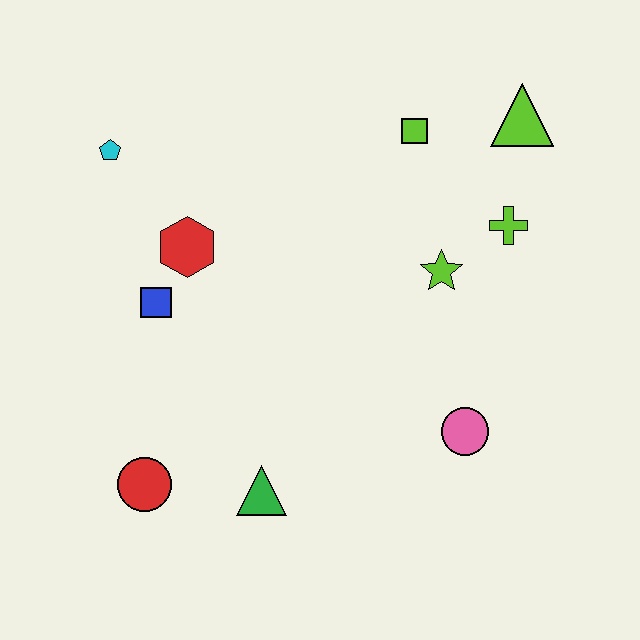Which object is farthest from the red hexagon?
The lime triangle is farthest from the red hexagon.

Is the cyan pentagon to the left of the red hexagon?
Yes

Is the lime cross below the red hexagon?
No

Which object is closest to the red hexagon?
The blue square is closest to the red hexagon.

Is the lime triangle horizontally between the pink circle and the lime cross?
No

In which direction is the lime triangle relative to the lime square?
The lime triangle is to the right of the lime square.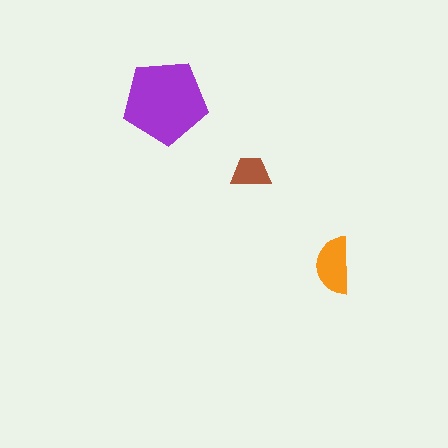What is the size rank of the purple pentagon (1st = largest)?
1st.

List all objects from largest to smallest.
The purple pentagon, the orange semicircle, the brown trapezoid.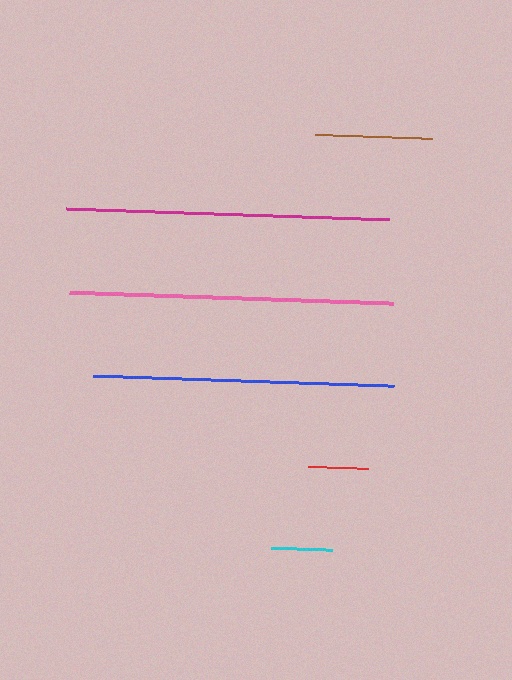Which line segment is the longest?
The pink line is the longest at approximately 325 pixels.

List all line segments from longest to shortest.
From longest to shortest: pink, magenta, blue, brown, cyan, red.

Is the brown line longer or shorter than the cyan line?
The brown line is longer than the cyan line.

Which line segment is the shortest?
The red line is the shortest at approximately 60 pixels.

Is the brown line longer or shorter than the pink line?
The pink line is longer than the brown line.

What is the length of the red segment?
The red segment is approximately 60 pixels long.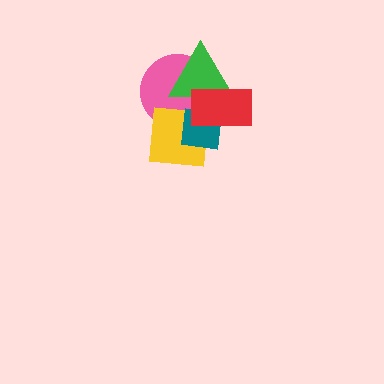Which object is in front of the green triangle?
The red rectangle is in front of the green triangle.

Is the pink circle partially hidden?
Yes, it is partially covered by another shape.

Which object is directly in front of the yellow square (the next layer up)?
The teal square is directly in front of the yellow square.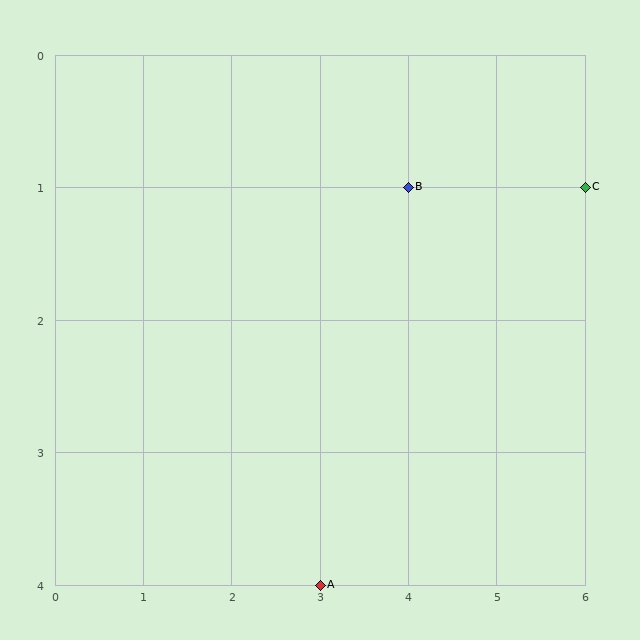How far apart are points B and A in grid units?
Points B and A are 1 column and 3 rows apart (about 3.2 grid units diagonally).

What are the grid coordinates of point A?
Point A is at grid coordinates (3, 4).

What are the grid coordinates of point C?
Point C is at grid coordinates (6, 1).